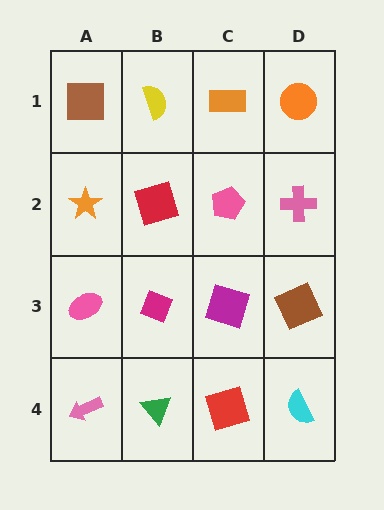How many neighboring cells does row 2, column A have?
3.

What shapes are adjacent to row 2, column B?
A yellow semicircle (row 1, column B), a magenta diamond (row 3, column B), an orange star (row 2, column A), a pink pentagon (row 2, column C).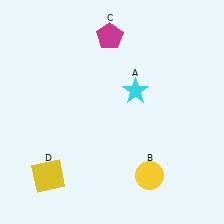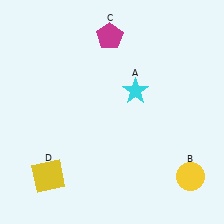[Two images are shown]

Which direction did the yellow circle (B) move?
The yellow circle (B) moved right.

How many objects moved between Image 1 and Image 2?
1 object moved between the two images.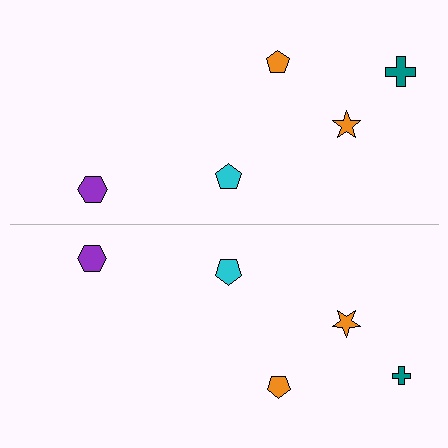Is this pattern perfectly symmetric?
No, the pattern is not perfectly symmetric. The teal cross on the bottom side has a different size than its mirror counterpart.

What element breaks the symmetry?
The teal cross on the bottom side has a different size than its mirror counterpart.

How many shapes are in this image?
There are 10 shapes in this image.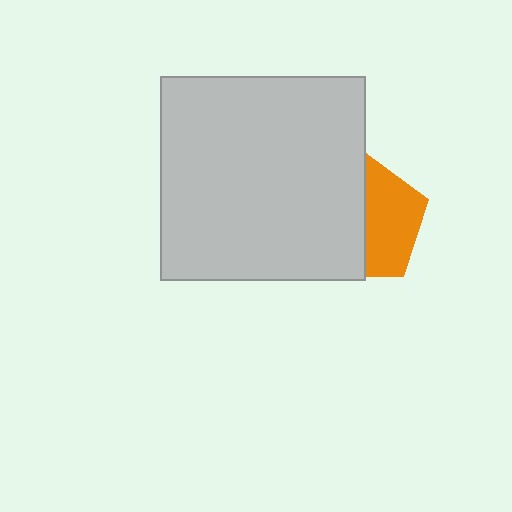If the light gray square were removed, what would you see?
You would see the complete orange pentagon.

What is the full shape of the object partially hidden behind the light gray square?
The partially hidden object is an orange pentagon.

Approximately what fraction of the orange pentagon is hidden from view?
Roughly 53% of the orange pentagon is hidden behind the light gray square.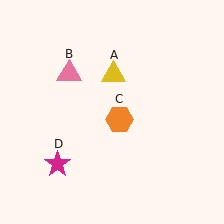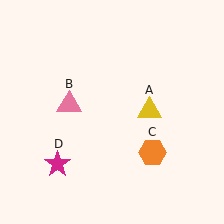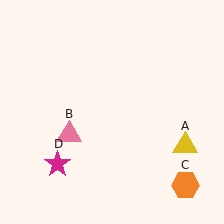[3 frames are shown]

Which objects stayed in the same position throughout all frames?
Magenta star (object D) remained stationary.